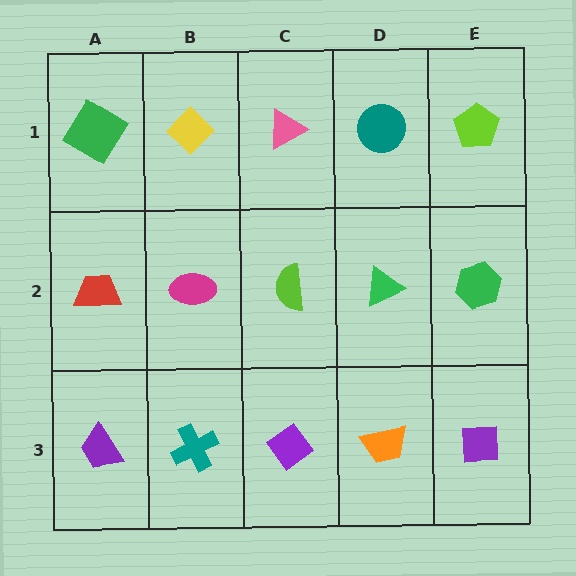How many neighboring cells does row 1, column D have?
3.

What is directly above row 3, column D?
A green triangle.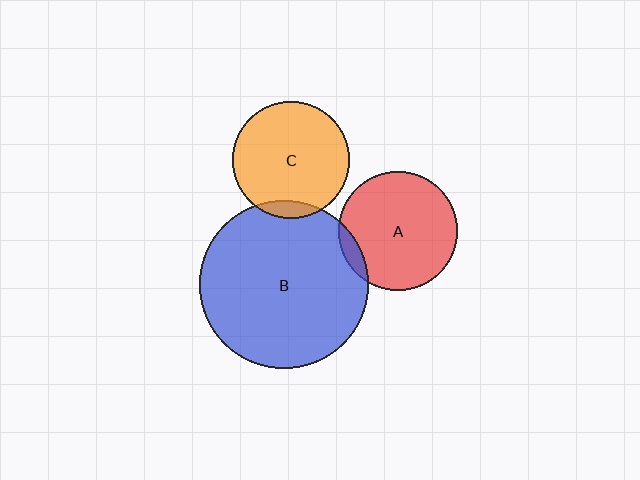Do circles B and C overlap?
Yes.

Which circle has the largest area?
Circle B (blue).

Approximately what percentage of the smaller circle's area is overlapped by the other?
Approximately 10%.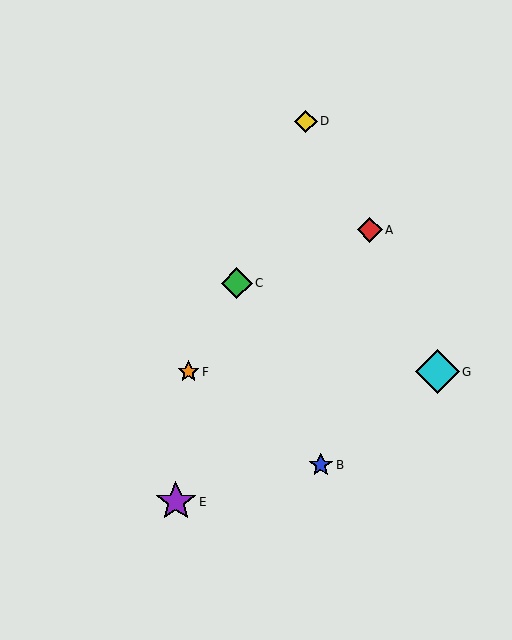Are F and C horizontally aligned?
No, F is at y≈372 and C is at y≈283.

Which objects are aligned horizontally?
Objects F, G are aligned horizontally.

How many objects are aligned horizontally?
2 objects (F, G) are aligned horizontally.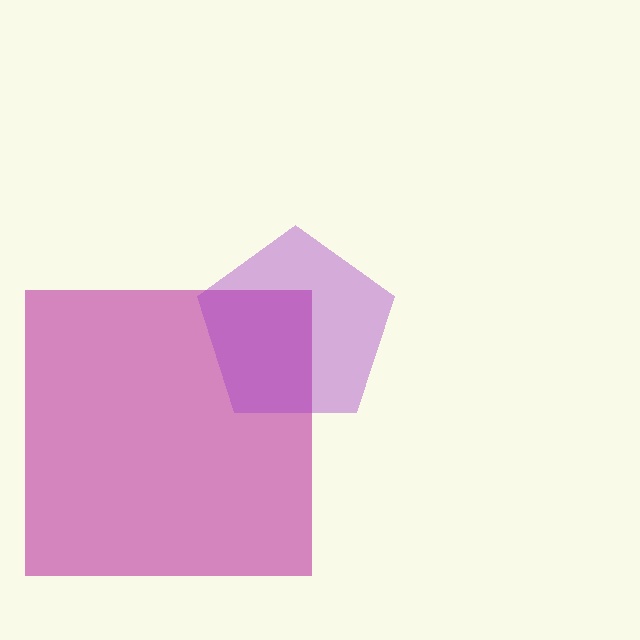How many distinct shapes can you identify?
There are 2 distinct shapes: a magenta square, a purple pentagon.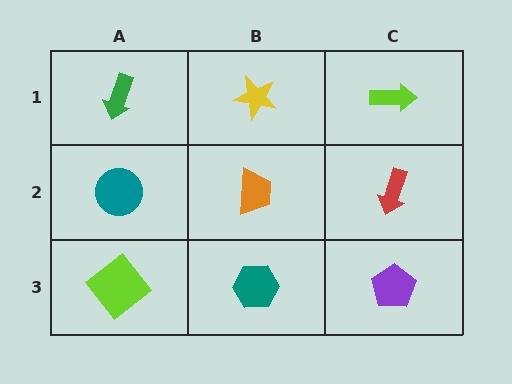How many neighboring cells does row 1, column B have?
3.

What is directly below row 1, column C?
A red arrow.